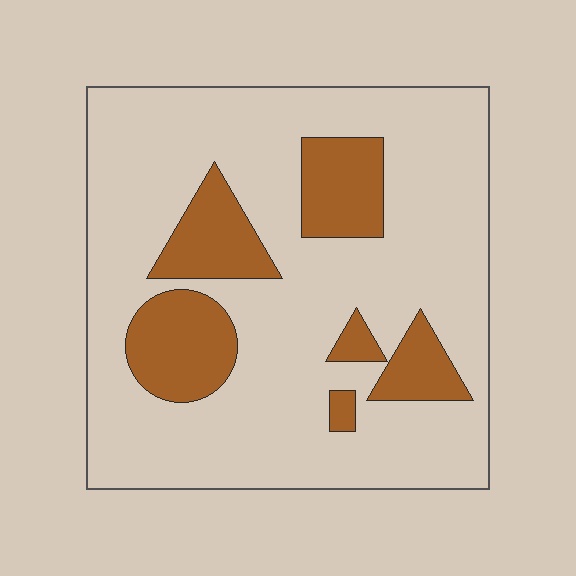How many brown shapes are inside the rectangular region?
6.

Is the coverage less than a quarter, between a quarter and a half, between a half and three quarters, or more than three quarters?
Less than a quarter.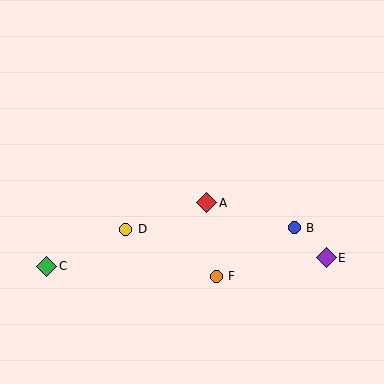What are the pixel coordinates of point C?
Point C is at (47, 266).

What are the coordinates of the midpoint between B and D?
The midpoint between B and D is at (210, 228).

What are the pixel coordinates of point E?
Point E is at (326, 258).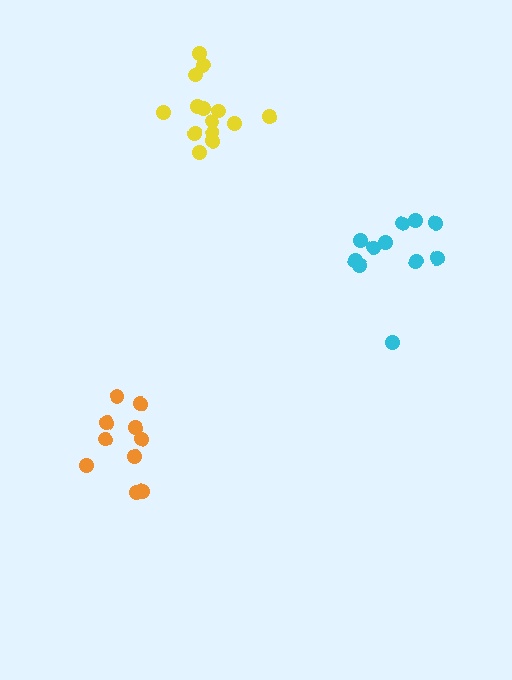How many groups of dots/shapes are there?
There are 3 groups.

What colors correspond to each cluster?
The clusters are colored: cyan, yellow, orange.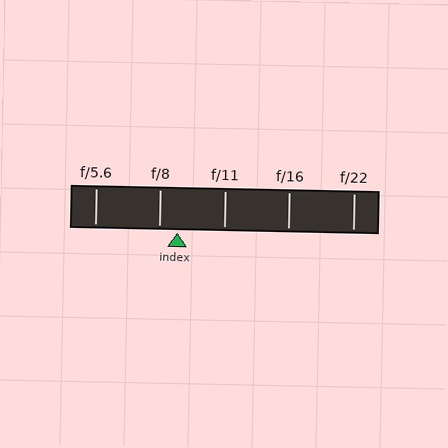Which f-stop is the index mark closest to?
The index mark is closest to f/8.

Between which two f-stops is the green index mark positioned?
The index mark is between f/8 and f/11.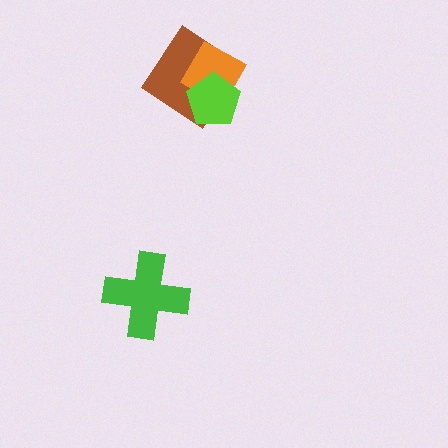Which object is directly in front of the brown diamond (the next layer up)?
The orange diamond is directly in front of the brown diamond.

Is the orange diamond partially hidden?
Yes, it is partially covered by another shape.